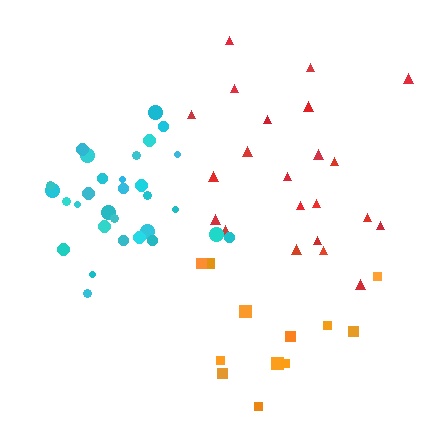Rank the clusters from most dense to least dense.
cyan, orange, red.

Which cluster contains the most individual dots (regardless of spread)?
Cyan (30).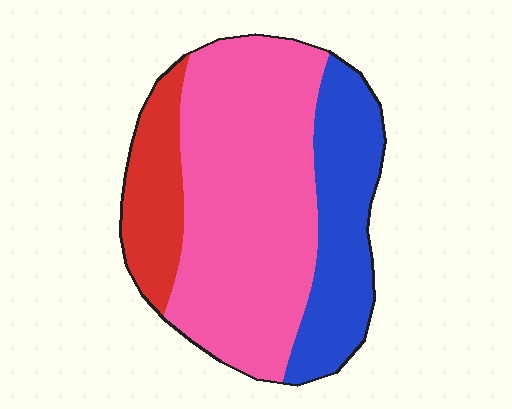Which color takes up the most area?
Pink, at roughly 60%.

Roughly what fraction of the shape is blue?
Blue covers 26% of the shape.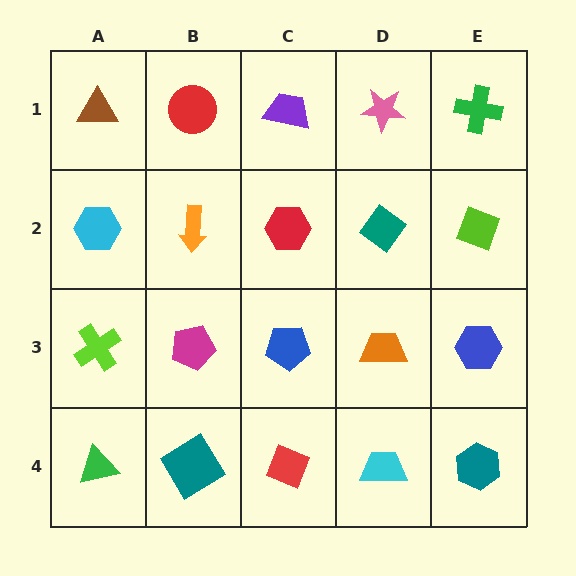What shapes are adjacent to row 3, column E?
A lime diamond (row 2, column E), a teal hexagon (row 4, column E), an orange trapezoid (row 3, column D).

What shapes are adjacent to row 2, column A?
A brown triangle (row 1, column A), a lime cross (row 3, column A), an orange arrow (row 2, column B).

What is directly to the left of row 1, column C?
A red circle.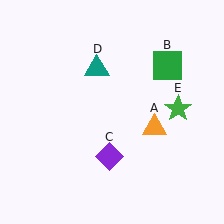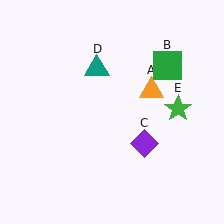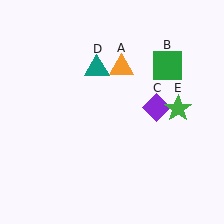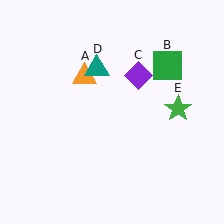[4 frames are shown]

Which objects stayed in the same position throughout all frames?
Green square (object B) and teal triangle (object D) and green star (object E) remained stationary.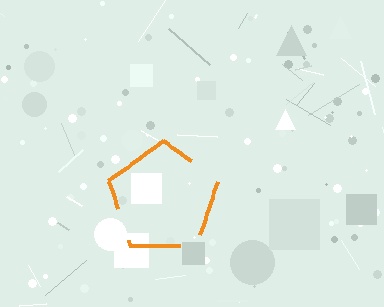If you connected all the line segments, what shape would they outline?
They would outline a pentagon.